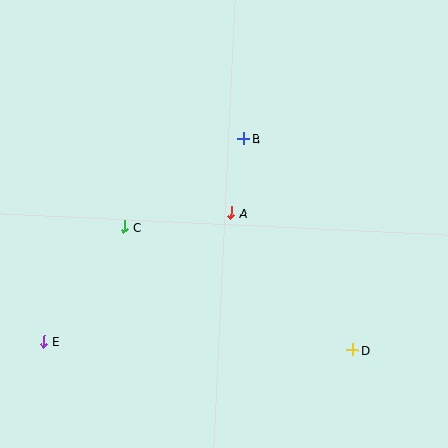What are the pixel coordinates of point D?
Point D is at (353, 350).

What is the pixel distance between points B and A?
The distance between B and A is 75 pixels.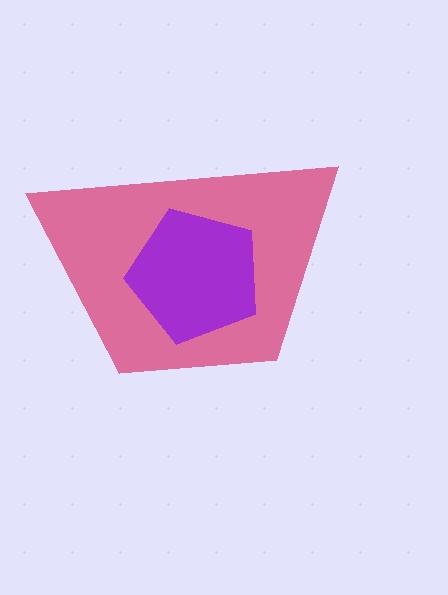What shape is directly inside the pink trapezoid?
The purple pentagon.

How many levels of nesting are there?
2.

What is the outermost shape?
The pink trapezoid.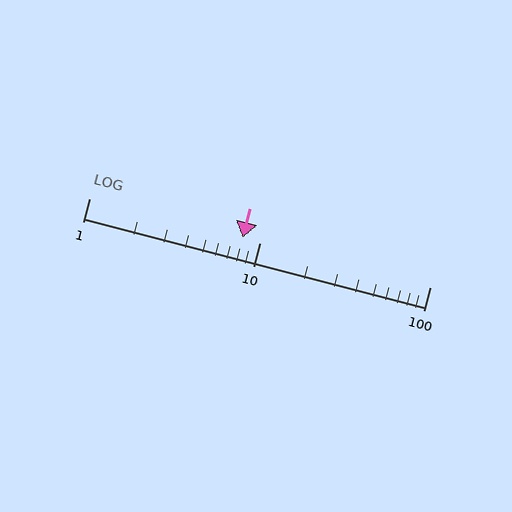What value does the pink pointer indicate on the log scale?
The pointer indicates approximately 8.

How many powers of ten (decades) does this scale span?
The scale spans 2 decades, from 1 to 100.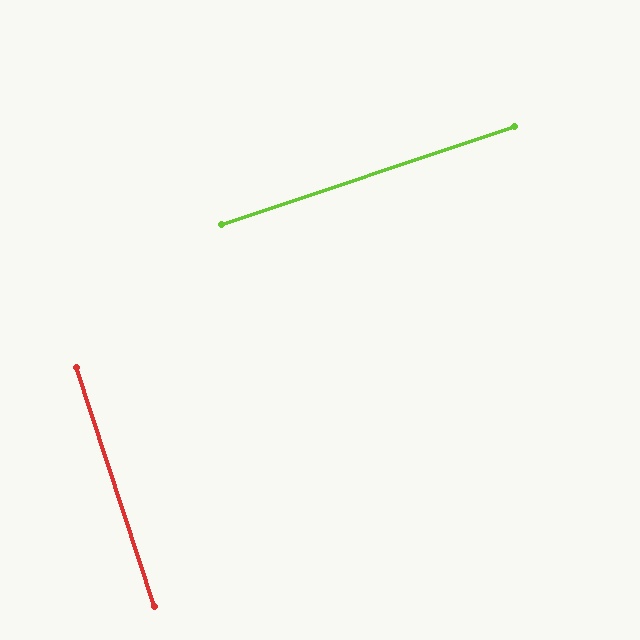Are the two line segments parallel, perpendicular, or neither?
Perpendicular — they meet at approximately 90°.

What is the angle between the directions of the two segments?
Approximately 90 degrees.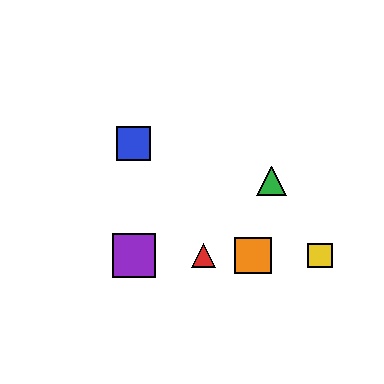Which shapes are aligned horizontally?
The red triangle, the yellow square, the purple square, the orange square are aligned horizontally.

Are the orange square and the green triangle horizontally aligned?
No, the orange square is at y≈256 and the green triangle is at y≈181.